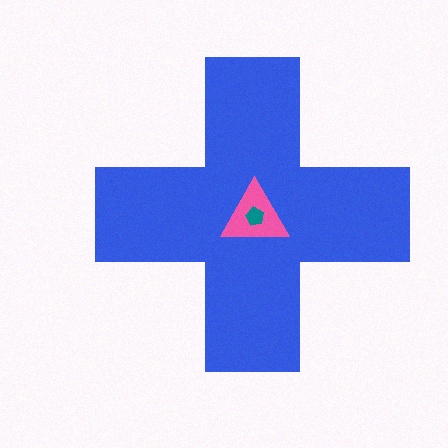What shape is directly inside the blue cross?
The pink triangle.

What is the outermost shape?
The blue cross.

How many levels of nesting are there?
3.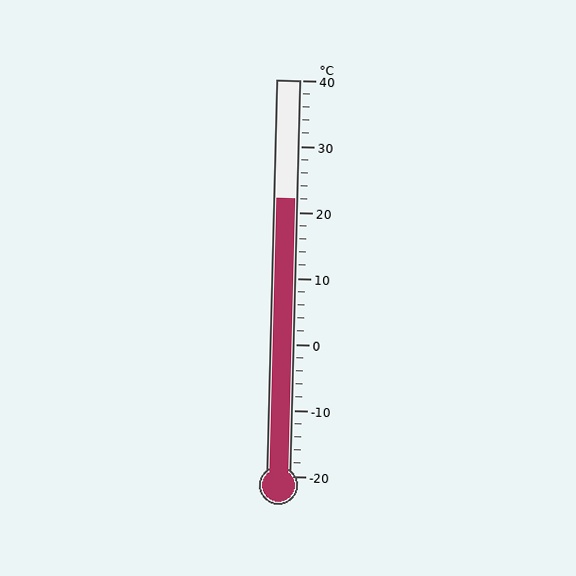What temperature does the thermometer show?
The thermometer shows approximately 22°C.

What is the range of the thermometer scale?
The thermometer scale ranges from -20°C to 40°C.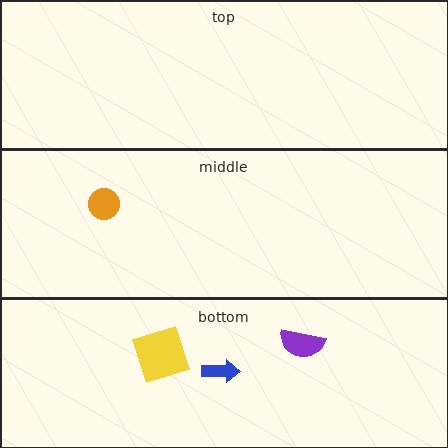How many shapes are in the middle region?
1.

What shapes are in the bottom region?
The yellow square, the blue arrow, the purple semicircle.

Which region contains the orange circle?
The middle region.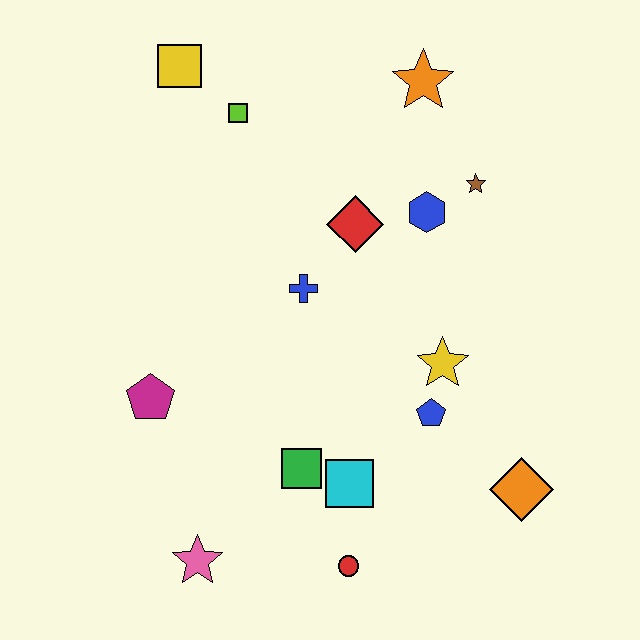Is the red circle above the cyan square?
No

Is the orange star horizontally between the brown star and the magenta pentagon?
Yes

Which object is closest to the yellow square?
The lime square is closest to the yellow square.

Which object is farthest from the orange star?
The pink star is farthest from the orange star.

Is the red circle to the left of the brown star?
Yes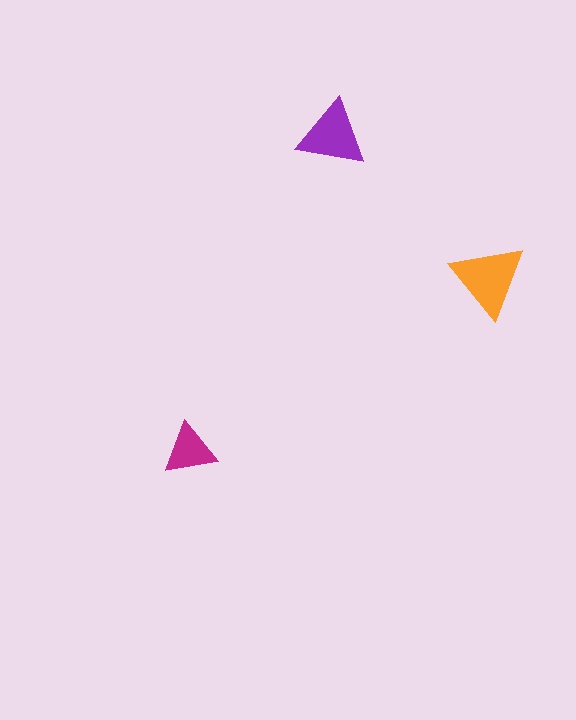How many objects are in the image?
There are 3 objects in the image.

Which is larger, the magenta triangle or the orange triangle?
The orange one.